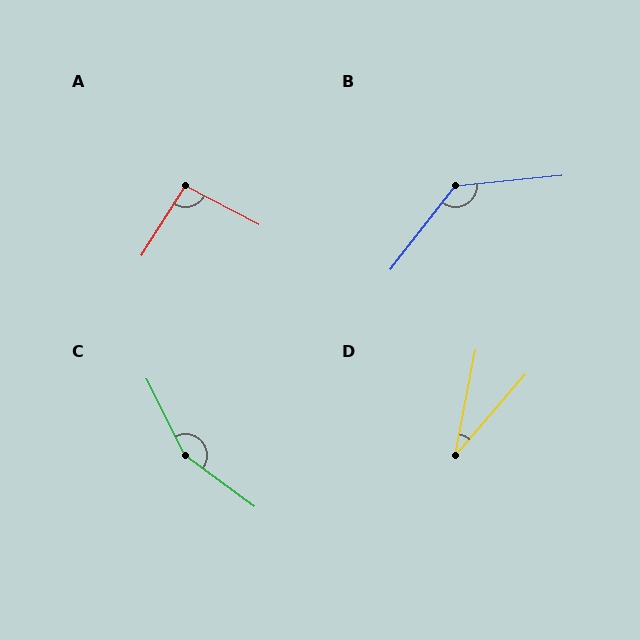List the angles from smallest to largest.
D (30°), A (95°), B (133°), C (153°).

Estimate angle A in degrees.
Approximately 95 degrees.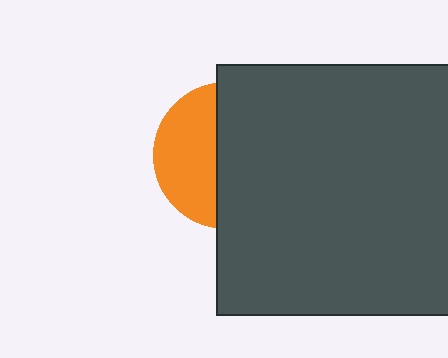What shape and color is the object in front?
The object in front is a dark gray rectangle.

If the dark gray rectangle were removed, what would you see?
You would see the complete orange circle.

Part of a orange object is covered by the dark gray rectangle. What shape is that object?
It is a circle.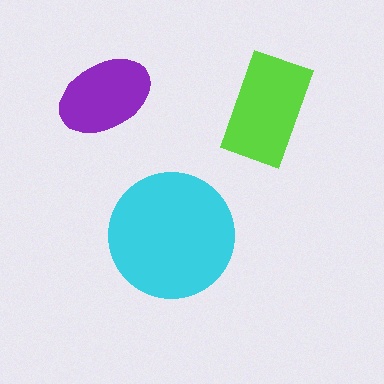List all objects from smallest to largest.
The purple ellipse, the lime rectangle, the cyan circle.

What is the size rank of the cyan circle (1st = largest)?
1st.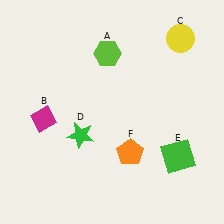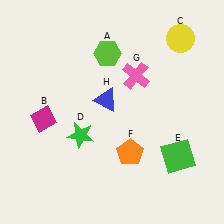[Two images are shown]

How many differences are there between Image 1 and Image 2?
There are 2 differences between the two images.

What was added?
A pink cross (G), a blue triangle (H) were added in Image 2.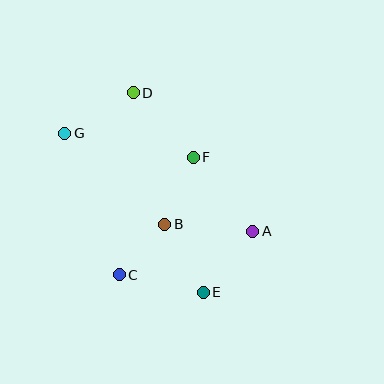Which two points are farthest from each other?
Points A and G are farthest from each other.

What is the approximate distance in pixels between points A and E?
The distance between A and E is approximately 78 pixels.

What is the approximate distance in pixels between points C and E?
The distance between C and E is approximately 86 pixels.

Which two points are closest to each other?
Points B and C are closest to each other.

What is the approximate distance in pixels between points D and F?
The distance between D and F is approximately 88 pixels.